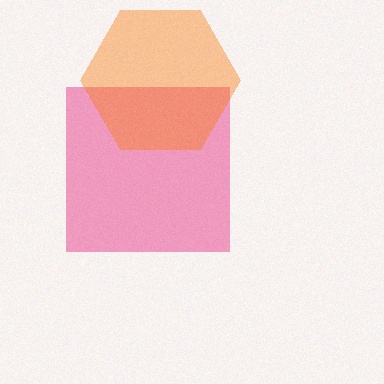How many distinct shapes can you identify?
There are 2 distinct shapes: a pink square, an orange hexagon.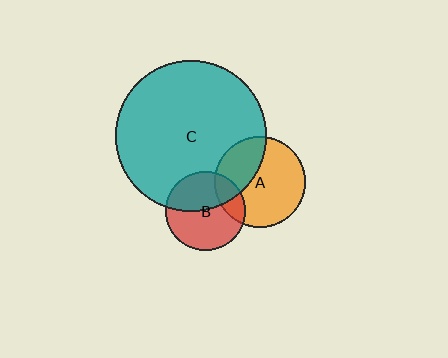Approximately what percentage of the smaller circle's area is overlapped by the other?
Approximately 35%.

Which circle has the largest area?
Circle C (teal).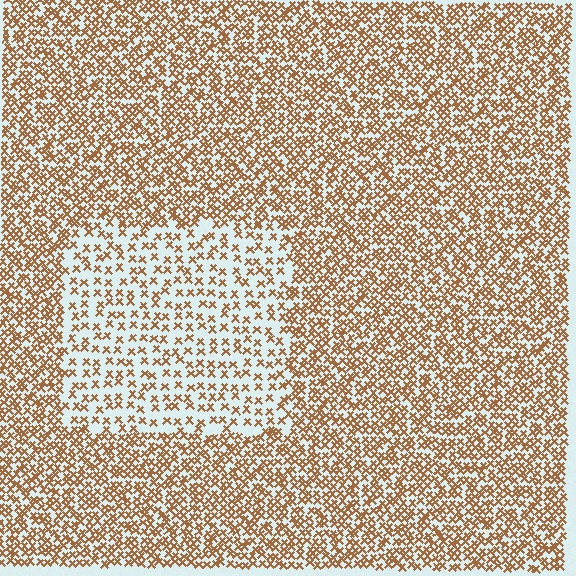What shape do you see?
I see a rectangle.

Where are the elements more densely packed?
The elements are more densely packed outside the rectangle boundary.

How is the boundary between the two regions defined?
The boundary is defined by a change in element density (approximately 2.1x ratio). All elements are the same color, size, and shape.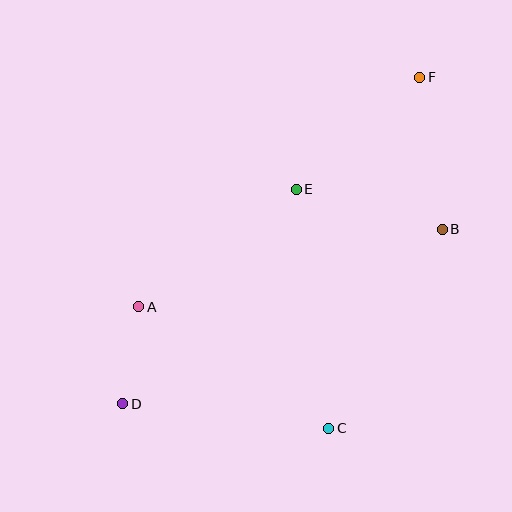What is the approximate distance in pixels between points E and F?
The distance between E and F is approximately 167 pixels.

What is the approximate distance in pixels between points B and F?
The distance between B and F is approximately 154 pixels.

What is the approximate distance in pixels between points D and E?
The distance between D and E is approximately 276 pixels.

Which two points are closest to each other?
Points A and D are closest to each other.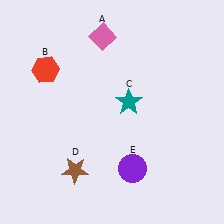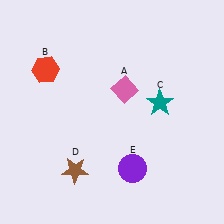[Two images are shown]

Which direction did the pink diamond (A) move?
The pink diamond (A) moved down.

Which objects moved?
The objects that moved are: the pink diamond (A), the teal star (C).